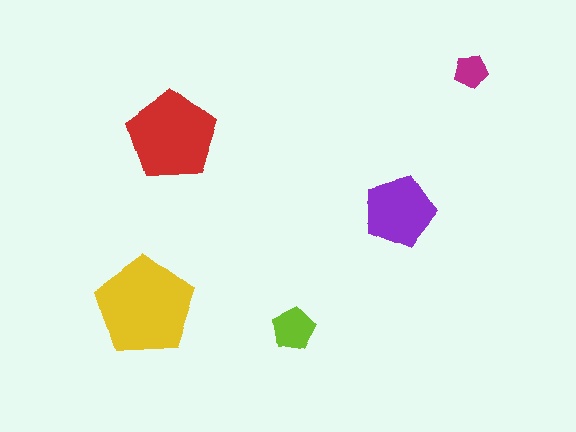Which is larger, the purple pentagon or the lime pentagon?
The purple one.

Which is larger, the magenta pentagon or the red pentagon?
The red one.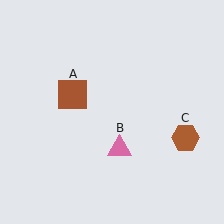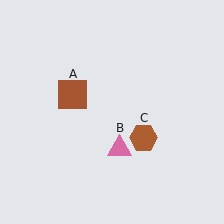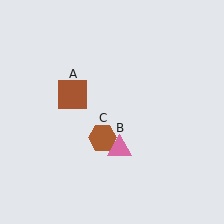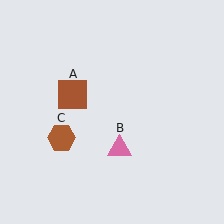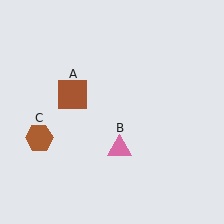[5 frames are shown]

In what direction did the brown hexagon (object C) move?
The brown hexagon (object C) moved left.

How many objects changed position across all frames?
1 object changed position: brown hexagon (object C).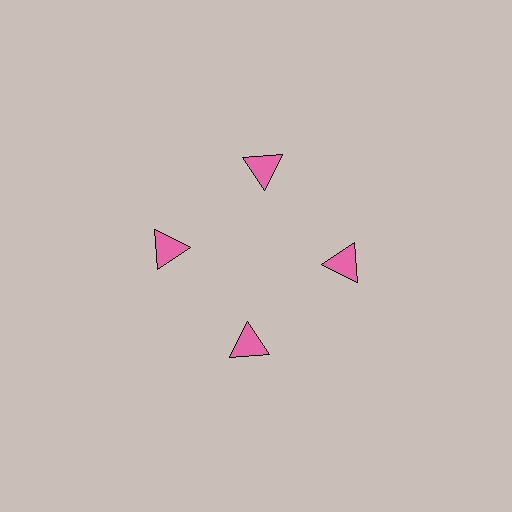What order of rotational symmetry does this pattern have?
This pattern has 4-fold rotational symmetry.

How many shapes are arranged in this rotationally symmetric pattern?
There are 4 shapes, arranged in 4 groups of 1.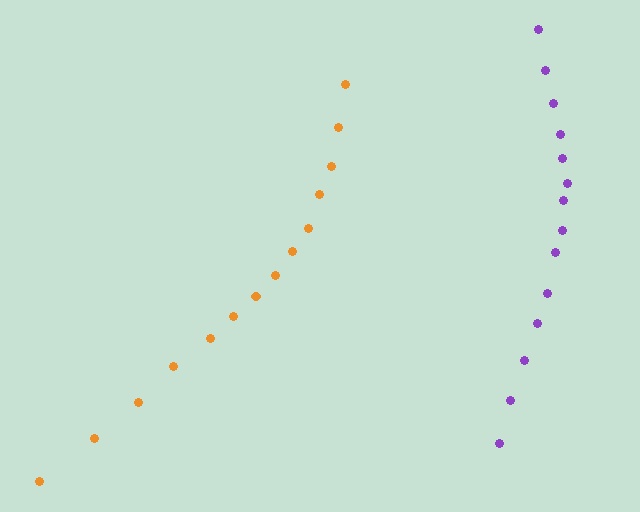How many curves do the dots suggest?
There are 2 distinct paths.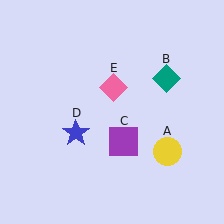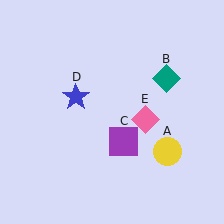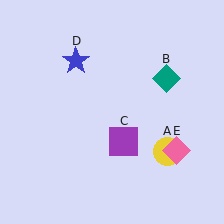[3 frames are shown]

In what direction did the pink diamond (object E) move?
The pink diamond (object E) moved down and to the right.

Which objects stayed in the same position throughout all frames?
Yellow circle (object A) and teal diamond (object B) and purple square (object C) remained stationary.